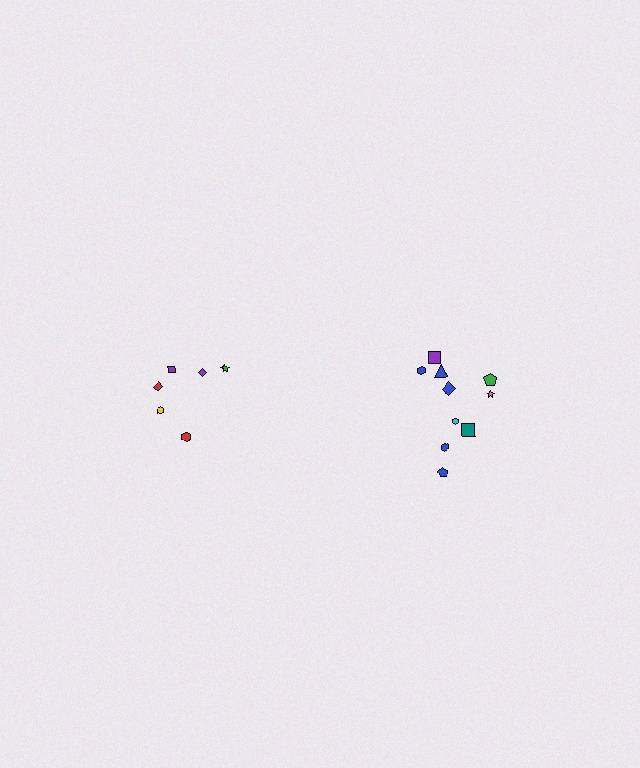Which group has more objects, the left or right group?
The right group.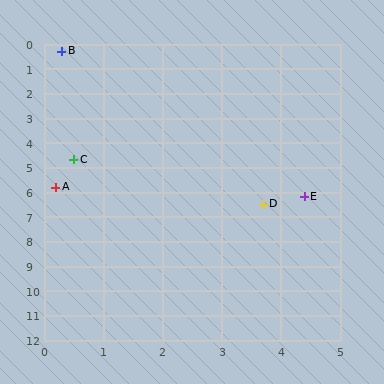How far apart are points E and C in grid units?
Points E and C are about 4.2 grid units apart.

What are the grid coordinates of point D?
Point D is at approximately (3.7, 6.5).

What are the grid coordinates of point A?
Point A is at approximately (0.2, 5.8).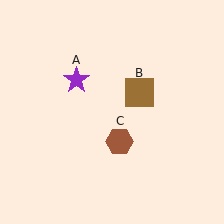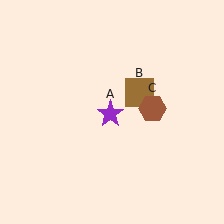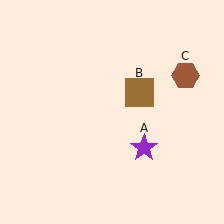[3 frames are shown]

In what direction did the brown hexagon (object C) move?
The brown hexagon (object C) moved up and to the right.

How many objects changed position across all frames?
2 objects changed position: purple star (object A), brown hexagon (object C).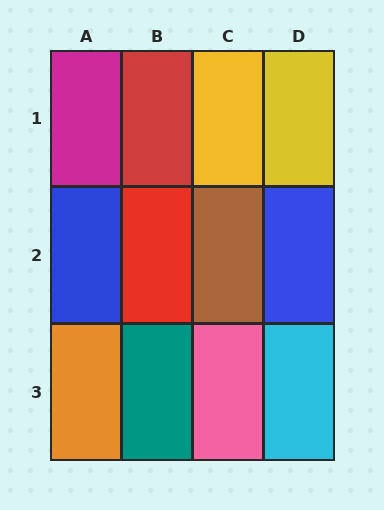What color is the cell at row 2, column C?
Brown.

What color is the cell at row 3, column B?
Teal.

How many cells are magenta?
1 cell is magenta.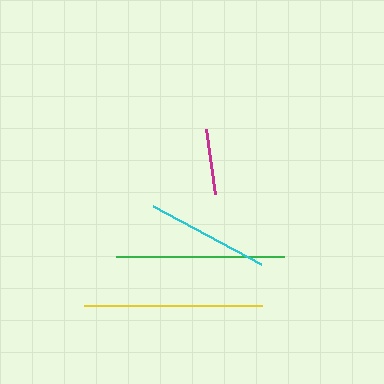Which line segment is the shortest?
The magenta line is the shortest at approximately 66 pixels.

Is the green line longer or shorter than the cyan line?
The green line is longer than the cyan line.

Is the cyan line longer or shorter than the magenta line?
The cyan line is longer than the magenta line.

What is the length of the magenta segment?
The magenta segment is approximately 66 pixels long.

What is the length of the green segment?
The green segment is approximately 168 pixels long.